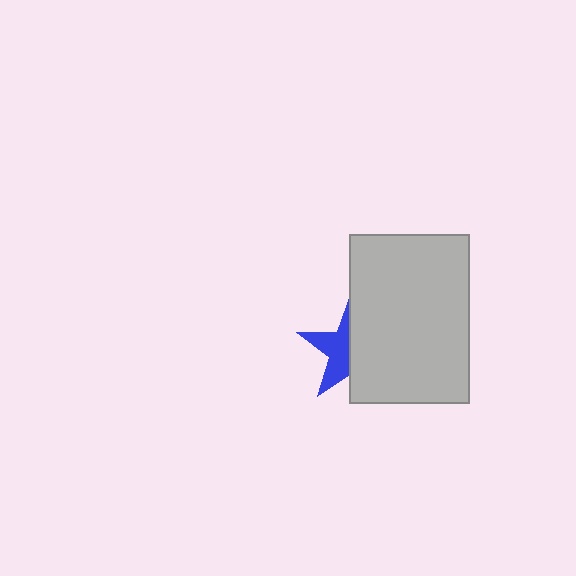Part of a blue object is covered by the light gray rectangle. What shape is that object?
It is a star.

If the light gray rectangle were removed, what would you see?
You would see the complete blue star.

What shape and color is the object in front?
The object in front is a light gray rectangle.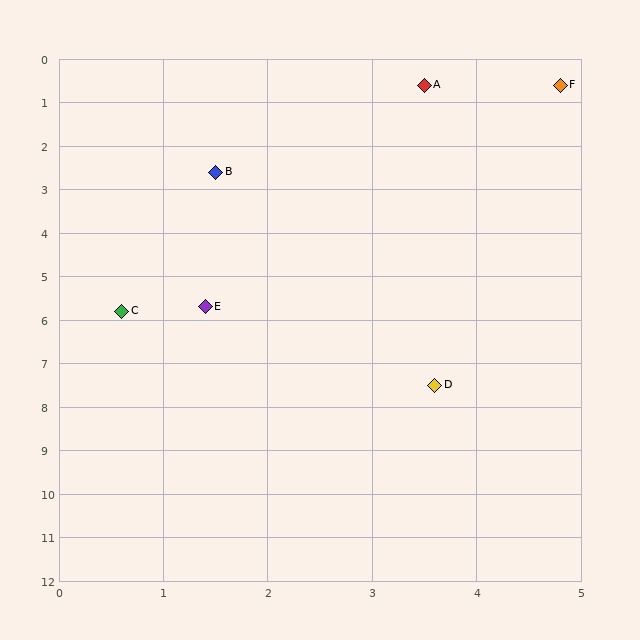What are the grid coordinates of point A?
Point A is at approximately (3.5, 0.6).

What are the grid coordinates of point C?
Point C is at approximately (0.6, 5.8).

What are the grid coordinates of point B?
Point B is at approximately (1.5, 2.6).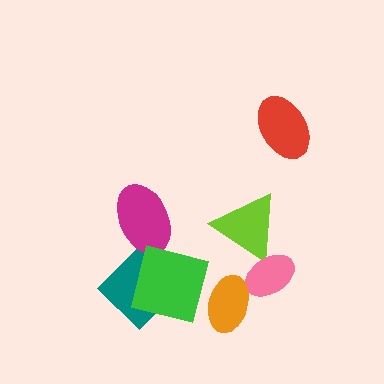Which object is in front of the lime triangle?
The pink ellipse is in front of the lime triangle.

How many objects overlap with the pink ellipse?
2 objects overlap with the pink ellipse.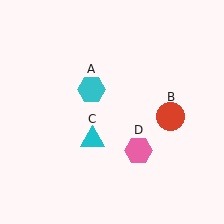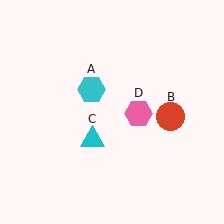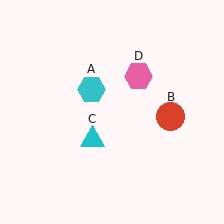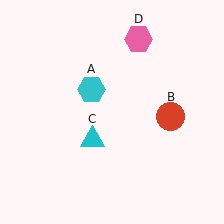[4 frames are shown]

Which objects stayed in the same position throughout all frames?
Cyan hexagon (object A) and red circle (object B) and cyan triangle (object C) remained stationary.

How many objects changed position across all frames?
1 object changed position: pink hexagon (object D).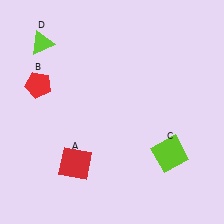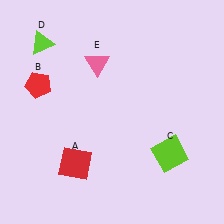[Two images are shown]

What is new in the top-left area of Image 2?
A pink triangle (E) was added in the top-left area of Image 2.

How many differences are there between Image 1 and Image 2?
There is 1 difference between the two images.